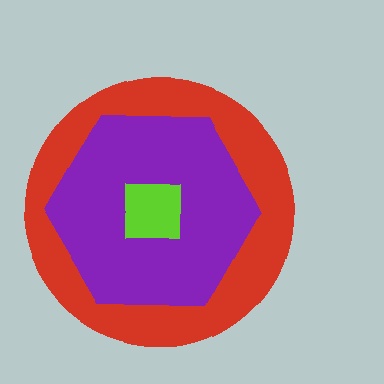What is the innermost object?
The lime square.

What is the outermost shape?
The red circle.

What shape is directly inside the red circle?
The purple hexagon.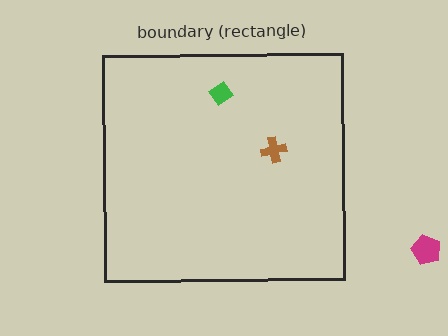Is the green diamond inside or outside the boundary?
Inside.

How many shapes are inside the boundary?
2 inside, 1 outside.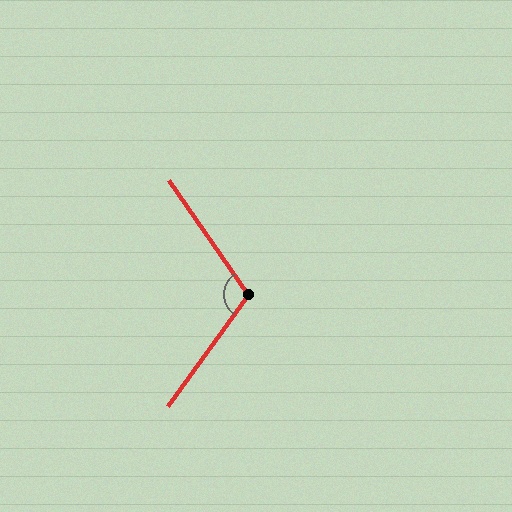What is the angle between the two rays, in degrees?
Approximately 110 degrees.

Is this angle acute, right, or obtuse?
It is obtuse.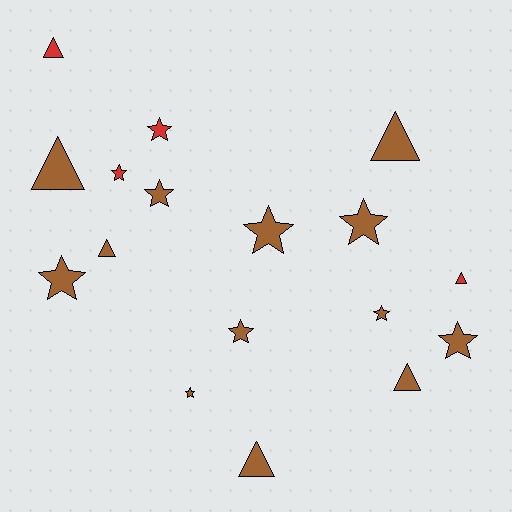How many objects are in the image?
There are 17 objects.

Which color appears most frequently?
Brown, with 13 objects.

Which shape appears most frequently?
Star, with 10 objects.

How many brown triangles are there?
There are 5 brown triangles.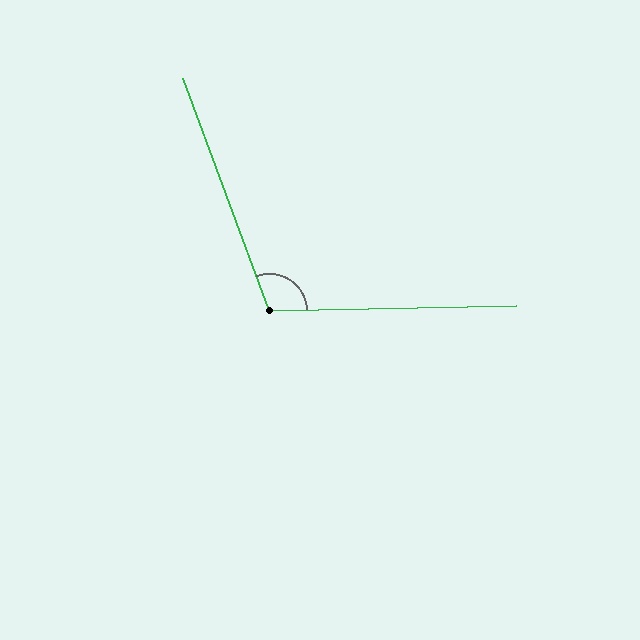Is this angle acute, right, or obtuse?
It is obtuse.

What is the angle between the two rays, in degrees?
Approximately 109 degrees.